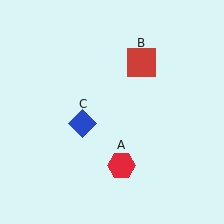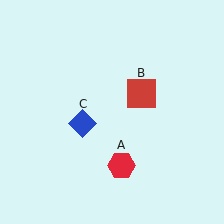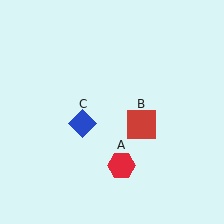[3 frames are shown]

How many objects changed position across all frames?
1 object changed position: red square (object B).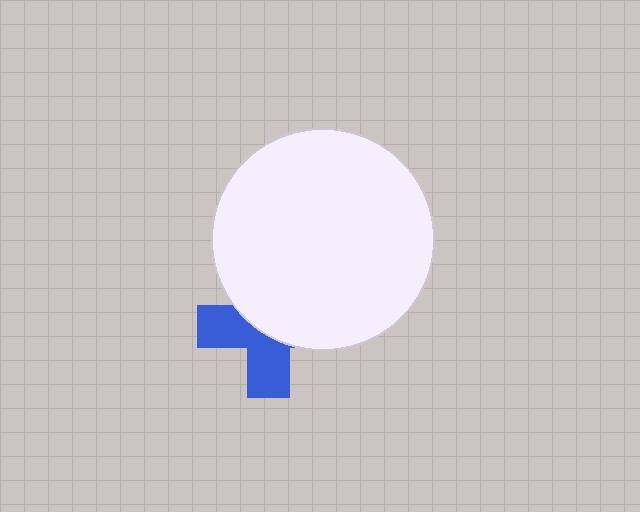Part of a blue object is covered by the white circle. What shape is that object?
It is a cross.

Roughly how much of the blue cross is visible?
A small part of it is visible (roughly 45%).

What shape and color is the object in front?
The object in front is a white circle.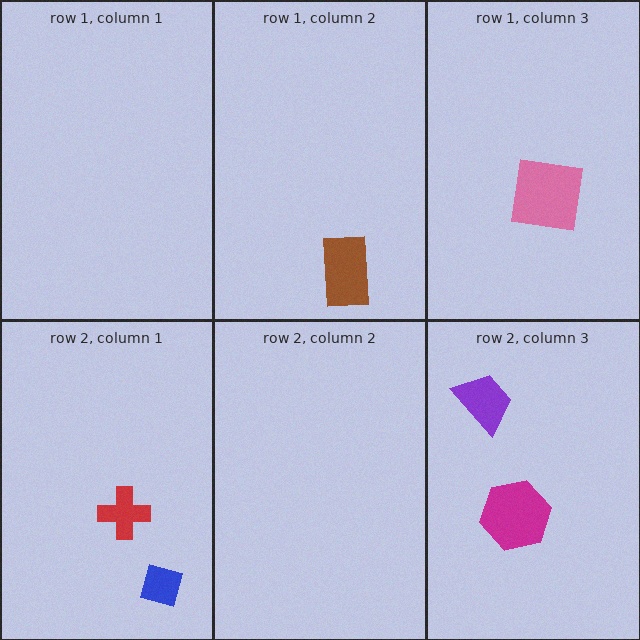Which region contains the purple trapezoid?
The row 2, column 3 region.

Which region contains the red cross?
The row 2, column 1 region.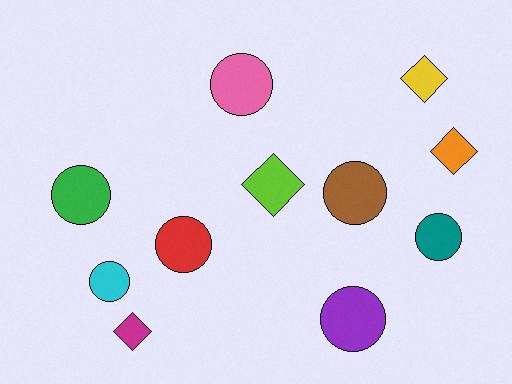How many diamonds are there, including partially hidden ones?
There are 4 diamonds.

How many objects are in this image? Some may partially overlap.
There are 11 objects.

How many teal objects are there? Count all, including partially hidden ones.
There is 1 teal object.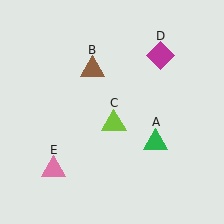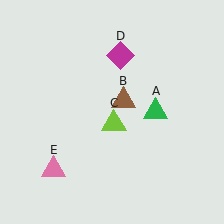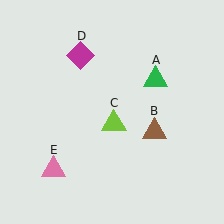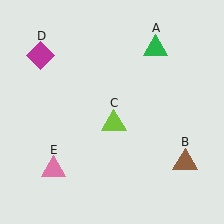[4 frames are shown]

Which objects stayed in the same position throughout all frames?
Lime triangle (object C) and pink triangle (object E) remained stationary.